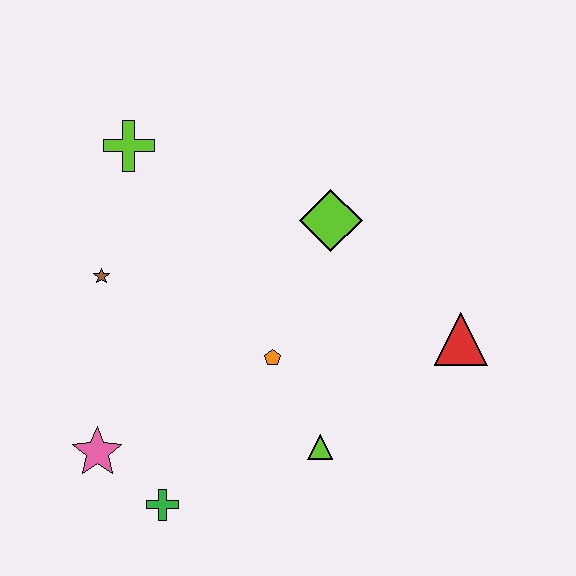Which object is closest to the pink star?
The green cross is closest to the pink star.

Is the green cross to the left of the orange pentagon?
Yes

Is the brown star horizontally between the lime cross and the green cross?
No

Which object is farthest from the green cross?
The lime cross is farthest from the green cross.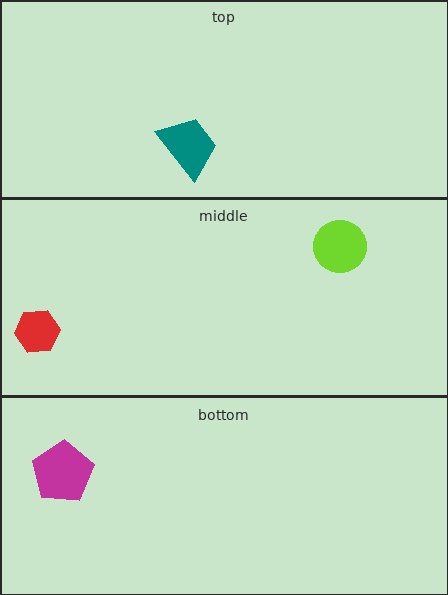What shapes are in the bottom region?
The magenta pentagon.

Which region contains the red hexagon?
The middle region.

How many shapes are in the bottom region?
1.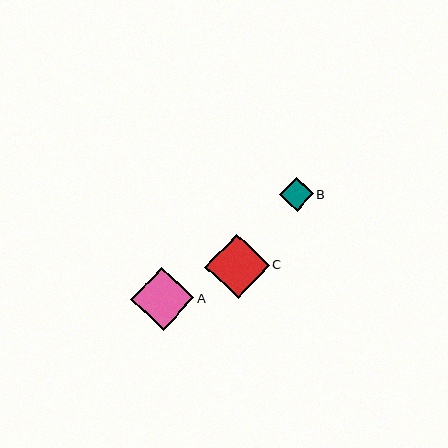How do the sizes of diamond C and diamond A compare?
Diamond C and diamond A are approximately the same size.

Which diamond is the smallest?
Diamond B is the smallest with a size of approximately 34 pixels.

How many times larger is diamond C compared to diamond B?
Diamond C is approximately 1.9 times the size of diamond B.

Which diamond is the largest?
Diamond C is the largest with a size of approximately 64 pixels.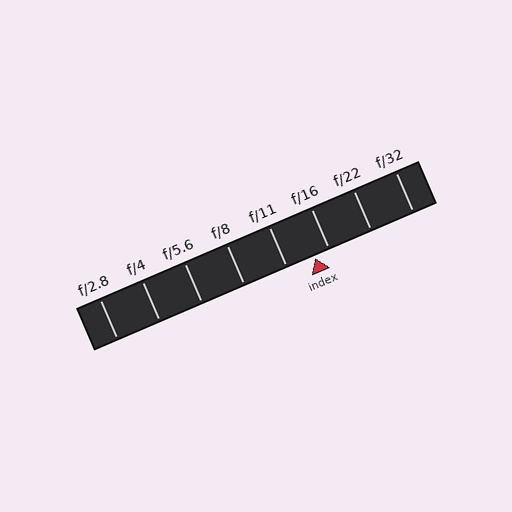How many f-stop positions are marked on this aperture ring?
There are 8 f-stop positions marked.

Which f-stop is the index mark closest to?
The index mark is closest to f/16.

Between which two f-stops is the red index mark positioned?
The index mark is between f/11 and f/16.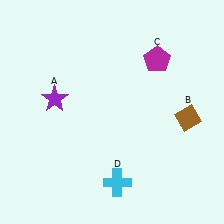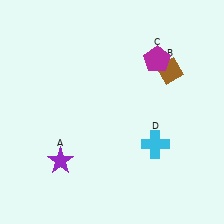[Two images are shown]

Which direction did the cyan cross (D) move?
The cyan cross (D) moved up.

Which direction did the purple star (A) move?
The purple star (A) moved down.